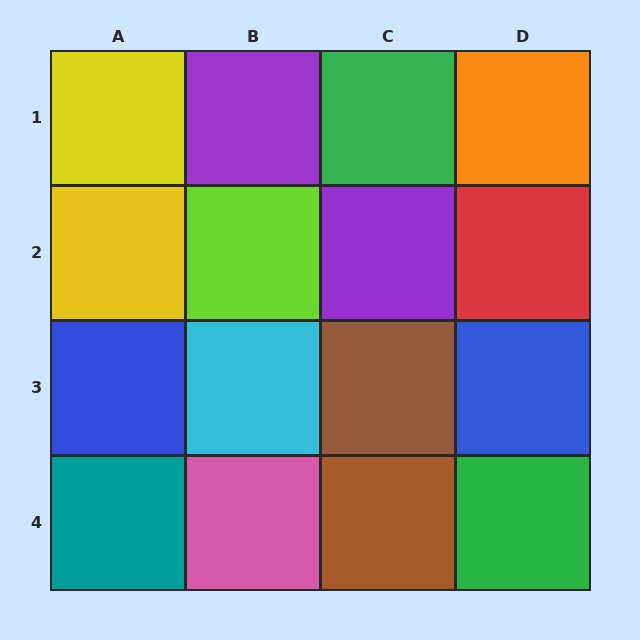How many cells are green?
2 cells are green.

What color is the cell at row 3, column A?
Blue.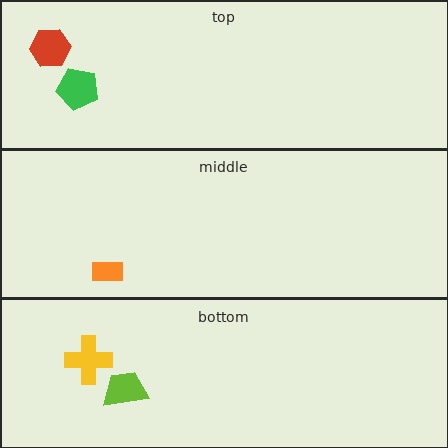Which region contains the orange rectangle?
The middle region.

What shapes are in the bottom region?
The lime trapezoid, the yellow cross.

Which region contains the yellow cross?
The bottom region.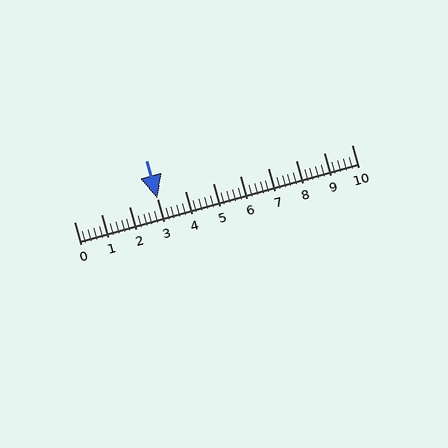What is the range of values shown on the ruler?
The ruler shows values from 0 to 10.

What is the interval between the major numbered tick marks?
The major tick marks are spaced 1 units apart.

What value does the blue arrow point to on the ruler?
The blue arrow points to approximately 3.0.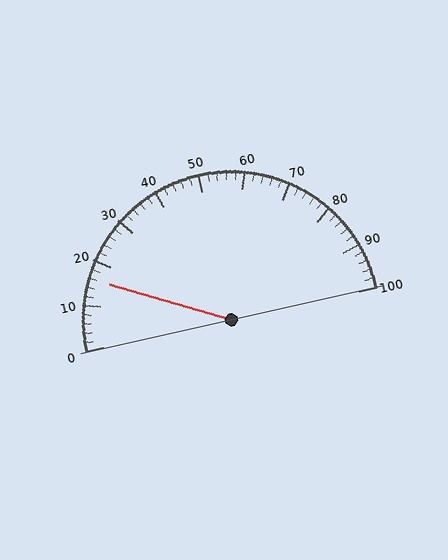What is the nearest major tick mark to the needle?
The nearest major tick mark is 20.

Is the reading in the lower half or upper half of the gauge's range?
The reading is in the lower half of the range (0 to 100).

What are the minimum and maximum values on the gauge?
The gauge ranges from 0 to 100.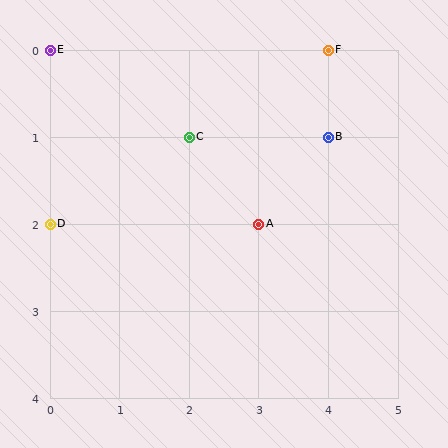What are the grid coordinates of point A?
Point A is at grid coordinates (3, 2).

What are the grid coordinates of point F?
Point F is at grid coordinates (4, 0).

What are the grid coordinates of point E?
Point E is at grid coordinates (0, 0).